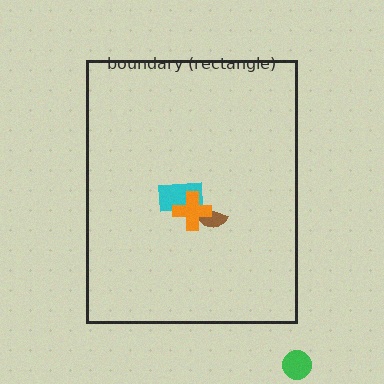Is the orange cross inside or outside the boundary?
Inside.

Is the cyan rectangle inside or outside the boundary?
Inside.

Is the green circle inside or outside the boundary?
Outside.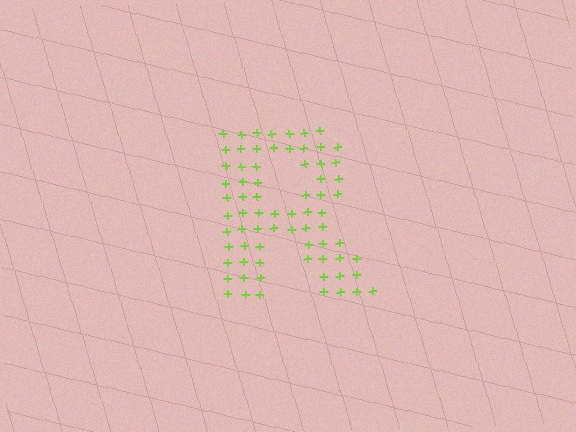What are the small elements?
The small elements are plus signs.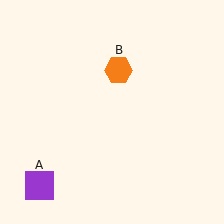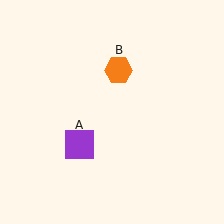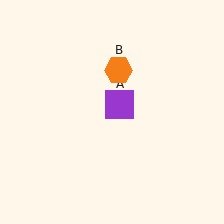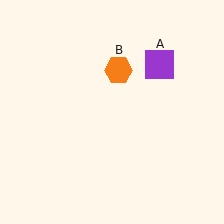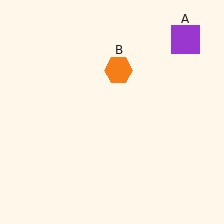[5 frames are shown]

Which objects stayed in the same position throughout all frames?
Orange hexagon (object B) remained stationary.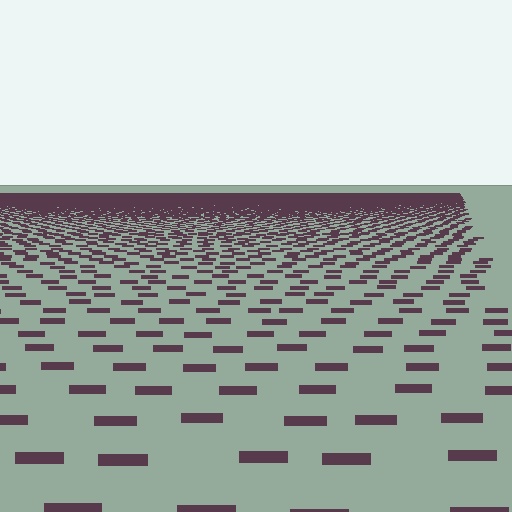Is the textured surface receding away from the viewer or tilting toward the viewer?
The surface is receding away from the viewer. Texture elements get smaller and denser toward the top.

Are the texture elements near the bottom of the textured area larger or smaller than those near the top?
Larger. Near the bottom, elements are closer to the viewer and appear at a bigger on-screen size.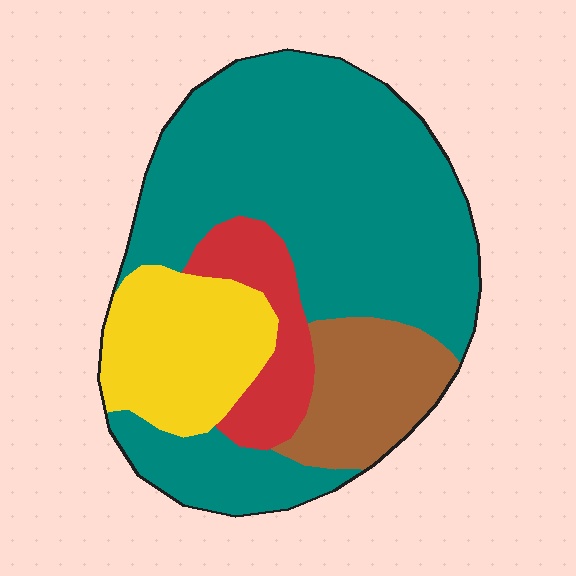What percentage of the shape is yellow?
Yellow covers about 15% of the shape.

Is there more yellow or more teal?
Teal.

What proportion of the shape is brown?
Brown takes up about one eighth (1/8) of the shape.